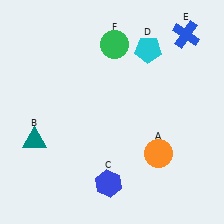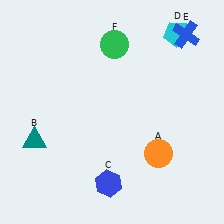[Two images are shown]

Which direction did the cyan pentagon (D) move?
The cyan pentagon (D) moved right.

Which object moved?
The cyan pentagon (D) moved right.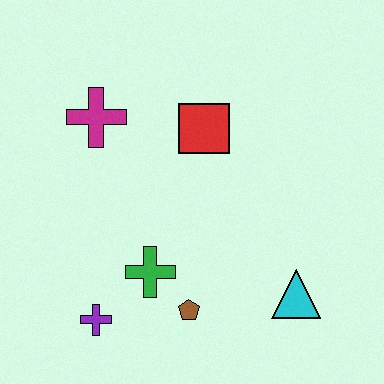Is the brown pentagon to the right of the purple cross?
Yes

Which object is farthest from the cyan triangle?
The magenta cross is farthest from the cyan triangle.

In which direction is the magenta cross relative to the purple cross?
The magenta cross is above the purple cross.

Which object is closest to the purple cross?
The green cross is closest to the purple cross.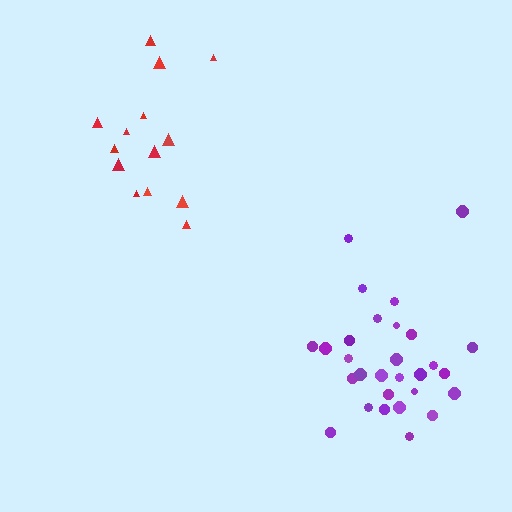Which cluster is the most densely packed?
Purple.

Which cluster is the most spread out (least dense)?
Red.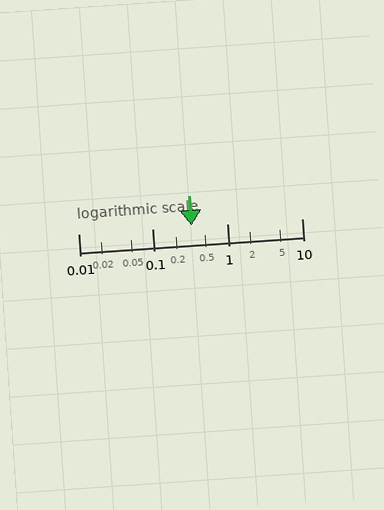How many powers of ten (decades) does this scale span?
The scale spans 3 decades, from 0.01 to 10.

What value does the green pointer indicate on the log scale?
The pointer indicates approximately 0.33.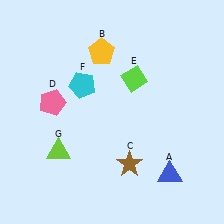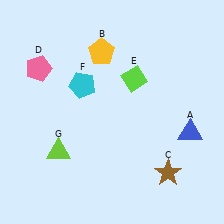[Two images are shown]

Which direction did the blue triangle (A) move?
The blue triangle (A) moved up.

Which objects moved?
The objects that moved are: the blue triangle (A), the brown star (C), the pink pentagon (D).